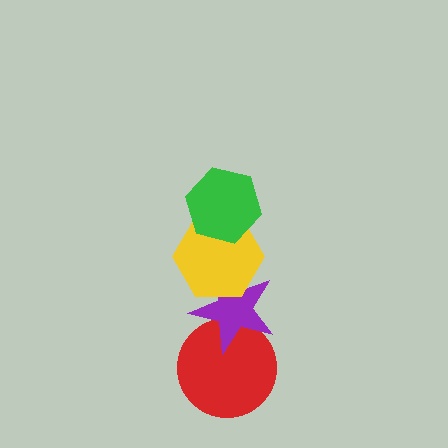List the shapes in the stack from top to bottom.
From top to bottom: the green hexagon, the yellow hexagon, the purple star, the red circle.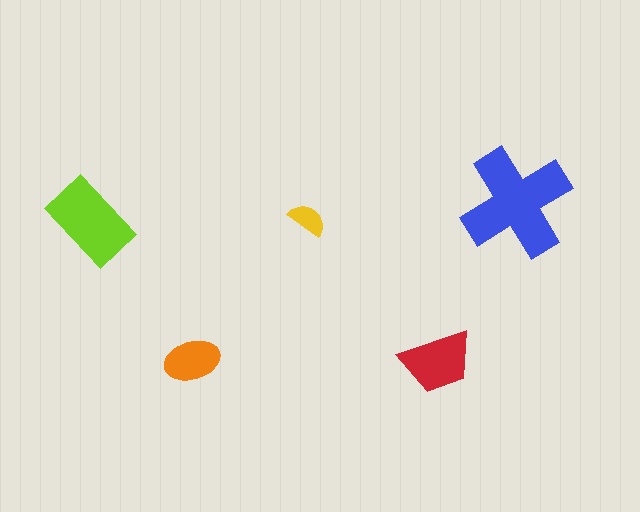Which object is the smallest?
The yellow semicircle.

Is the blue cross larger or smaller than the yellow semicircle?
Larger.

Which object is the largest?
The blue cross.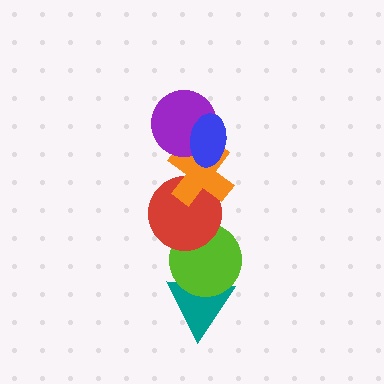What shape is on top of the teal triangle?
The lime circle is on top of the teal triangle.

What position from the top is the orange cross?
The orange cross is 3rd from the top.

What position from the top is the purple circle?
The purple circle is 2nd from the top.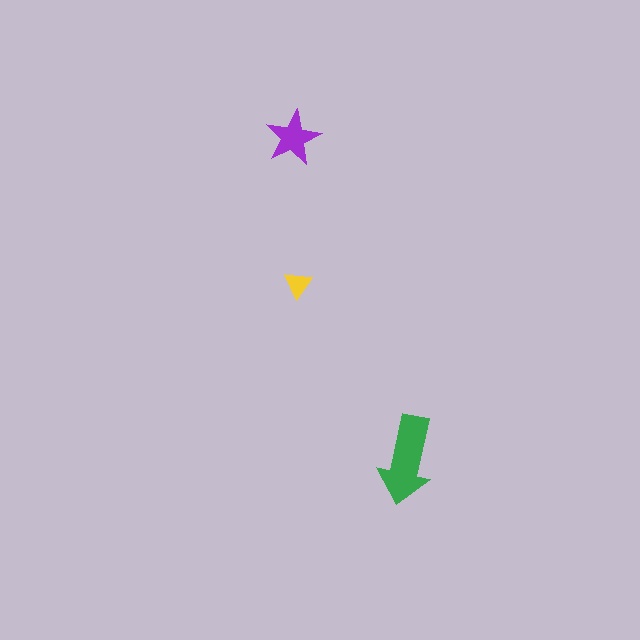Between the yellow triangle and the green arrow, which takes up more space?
The green arrow.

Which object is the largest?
The green arrow.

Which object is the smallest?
The yellow triangle.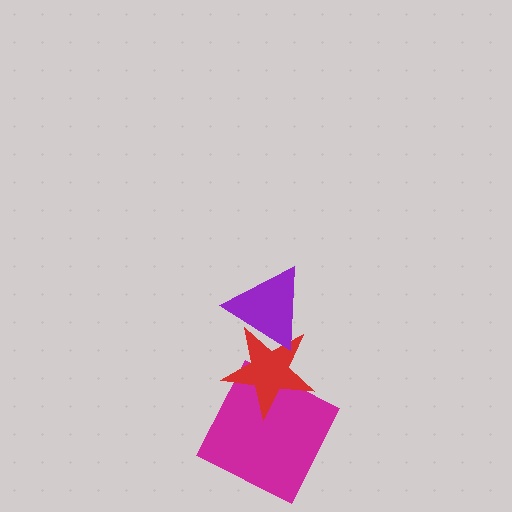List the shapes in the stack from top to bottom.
From top to bottom: the purple triangle, the red star, the magenta square.